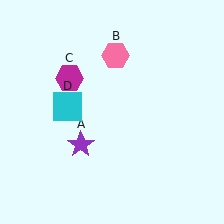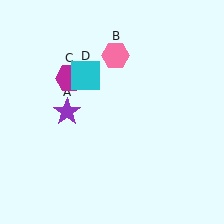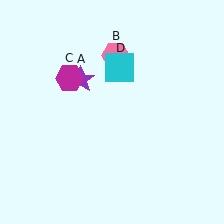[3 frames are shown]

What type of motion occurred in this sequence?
The purple star (object A), cyan square (object D) rotated clockwise around the center of the scene.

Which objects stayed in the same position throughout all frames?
Pink hexagon (object B) and magenta hexagon (object C) remained stationary.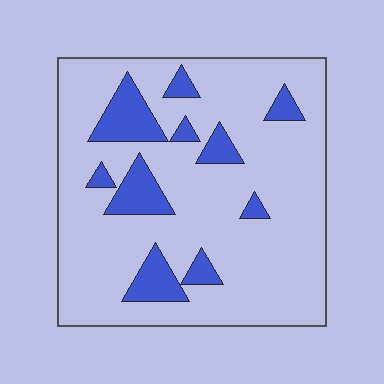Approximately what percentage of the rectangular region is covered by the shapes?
Approximately 15%.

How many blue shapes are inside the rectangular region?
10.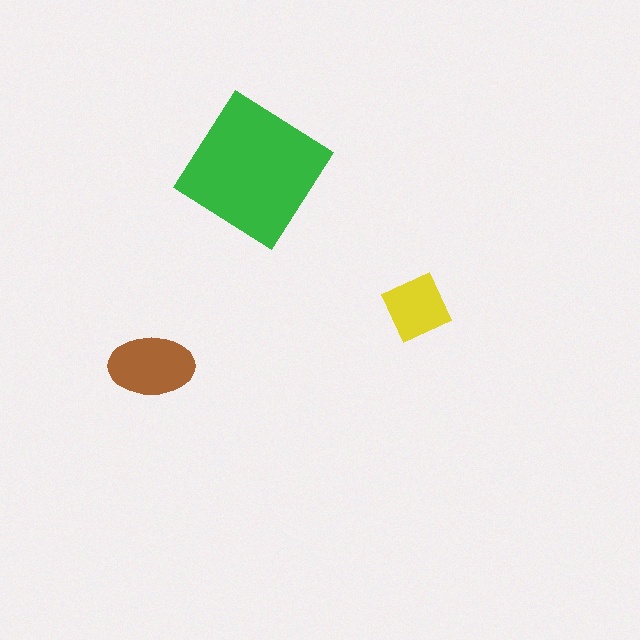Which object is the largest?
The green diamond.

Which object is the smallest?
The yellow diamond.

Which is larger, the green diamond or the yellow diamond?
The green diamond.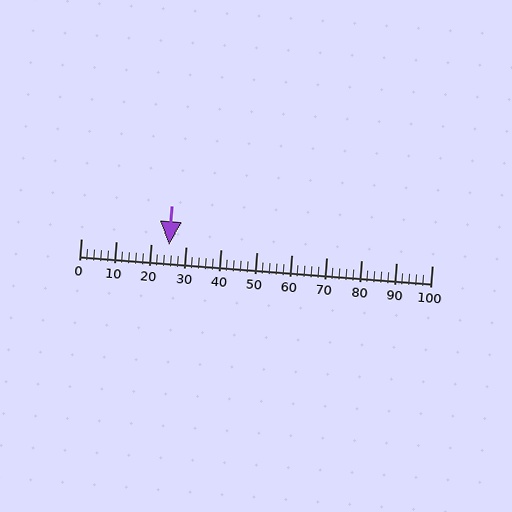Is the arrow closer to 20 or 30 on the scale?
The arrow is closer to 30.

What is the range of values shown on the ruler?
The ruler shows values from 0 to 100.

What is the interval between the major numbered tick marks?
The major tick marks are spaced 10 units apart.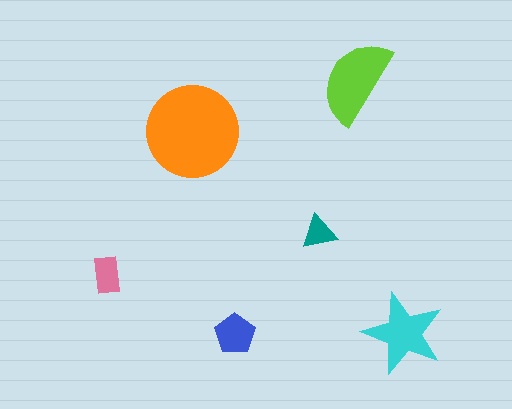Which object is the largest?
The orange circle.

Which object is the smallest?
The teal triangle.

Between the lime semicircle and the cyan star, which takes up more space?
The lime semicircle.